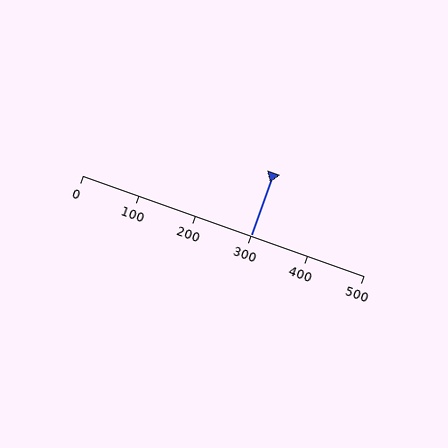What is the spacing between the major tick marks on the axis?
The major ticks are spaced 100 apart.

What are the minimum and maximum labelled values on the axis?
The axis runs from 0 to 500.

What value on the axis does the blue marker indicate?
The marker indicates approximately 300.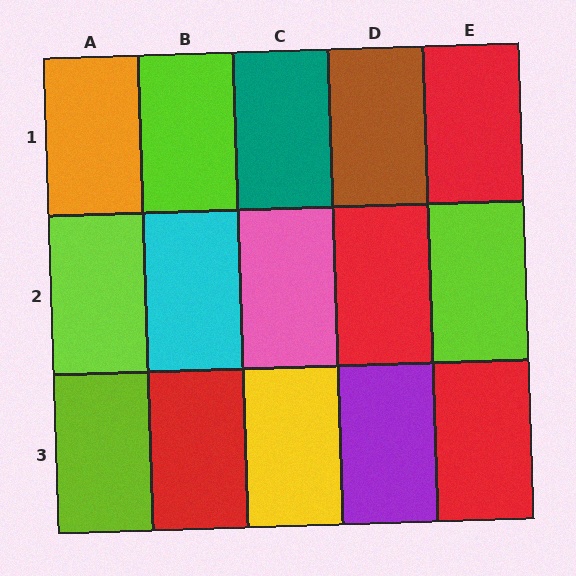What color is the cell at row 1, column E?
Red.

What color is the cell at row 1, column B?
Lime.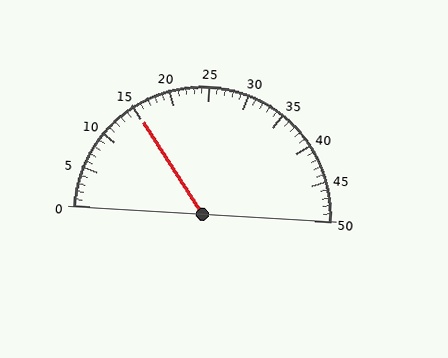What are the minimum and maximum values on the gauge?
The gauge ranges from 0 to 50.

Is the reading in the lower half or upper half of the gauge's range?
The reading is in the lower half of the range (0 to 50).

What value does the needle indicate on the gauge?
The needle indicates approximately 15.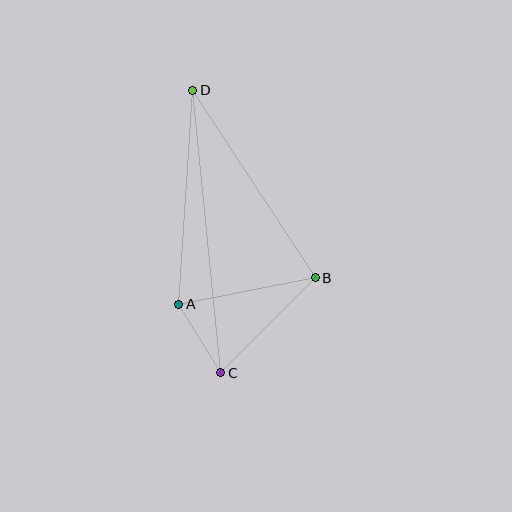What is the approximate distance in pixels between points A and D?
The distance between A and D is approximately 214 pixels.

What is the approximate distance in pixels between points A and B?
The distance between A and B is approximately 139 pixels.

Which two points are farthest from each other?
Points C and D are farthest from each other.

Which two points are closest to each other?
Points A and C are closest to each other.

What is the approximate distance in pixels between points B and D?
The distance between B and D is approximately 224 pixels.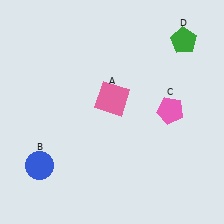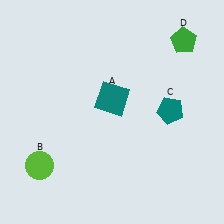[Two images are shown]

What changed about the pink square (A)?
In Image 1, A is pink. In Image 2, it changed to teal.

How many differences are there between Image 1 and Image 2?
There are 3 differences between the two images.